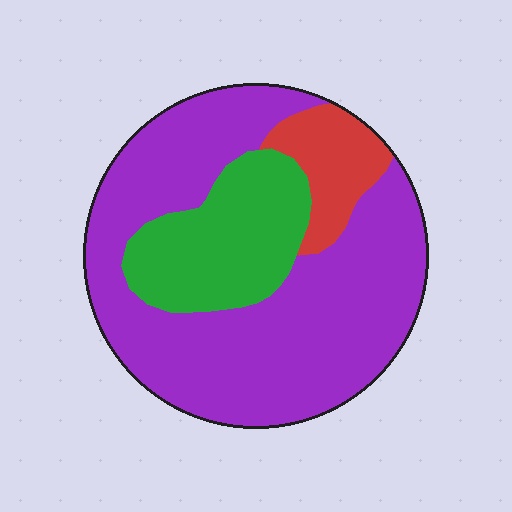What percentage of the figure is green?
Green covers roughly 20% of the figure.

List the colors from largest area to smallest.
From largest to smallest: purple, green, red.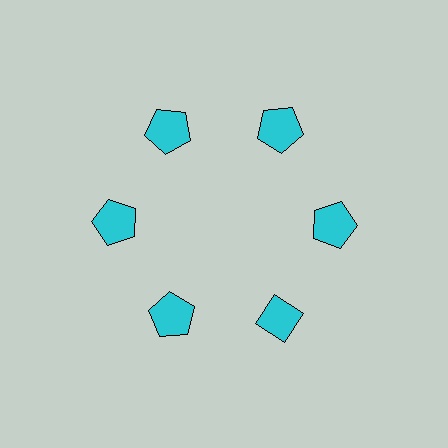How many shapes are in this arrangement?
There are 6 shapes arranged in a ring pattern.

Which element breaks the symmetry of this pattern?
The cyan diamond at roughly the 5 o'clock position breaks the symmetry. All other shapes are cyan pentagons.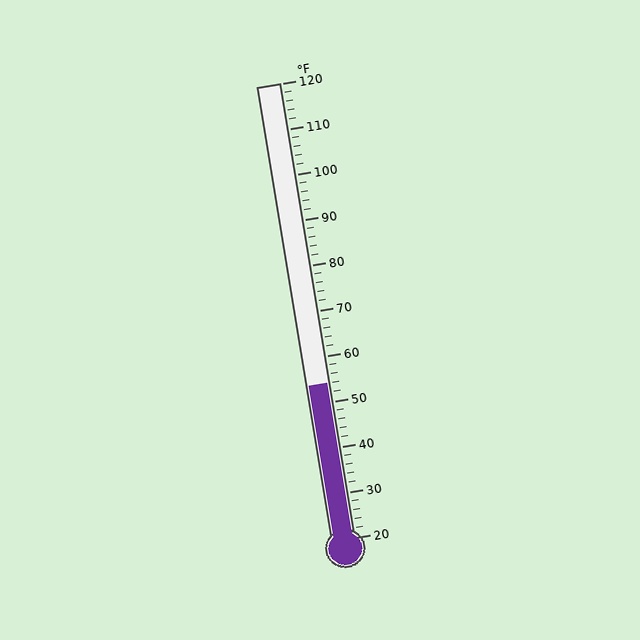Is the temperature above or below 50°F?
The temperature is above 50°F.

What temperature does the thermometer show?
The thermometer shows approximately 54°F.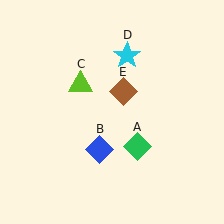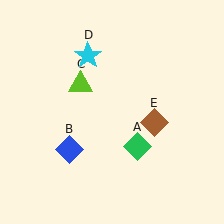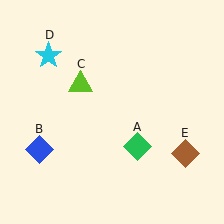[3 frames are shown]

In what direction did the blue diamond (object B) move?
The blue diamond (object B) moved left.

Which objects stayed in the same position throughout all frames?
Green diamond (object A) and lime triangle (object C) remained stationary.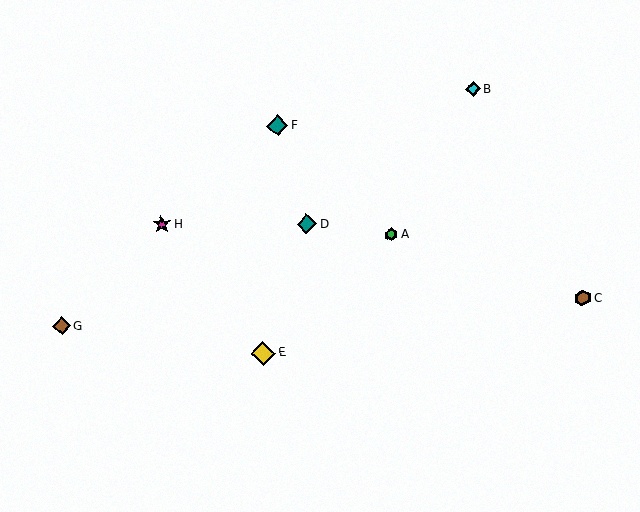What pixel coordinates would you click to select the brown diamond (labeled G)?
Click at (62, 326) to select the brown diamond G.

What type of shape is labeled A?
Shape A is a green hexagon.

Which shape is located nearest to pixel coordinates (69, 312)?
The brown diamond (labeled G) at (62, 326) is nearest to that location.